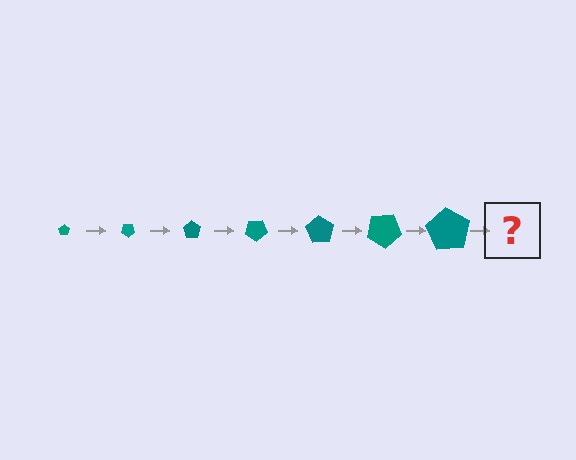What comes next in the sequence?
The next element should be a pentagon, larger than the previous one and rotated 245 degrees from the start.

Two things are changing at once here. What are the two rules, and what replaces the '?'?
The two rules are that the pentagon grows larger each step and it rotates 35 degrees each step. The '?' should be a pentagon, larger than the previous one and rotated 245 degrees from the start.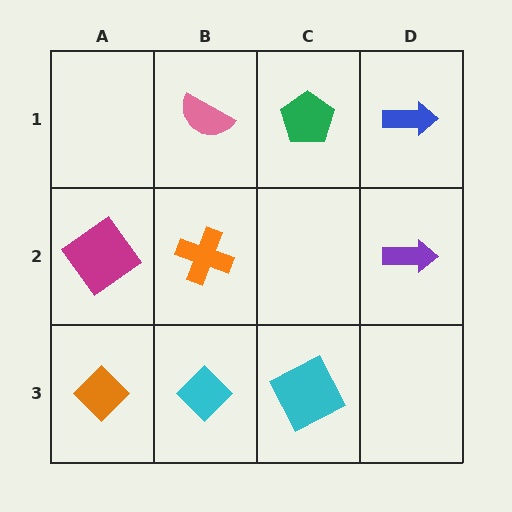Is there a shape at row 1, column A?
No, that cell is empty.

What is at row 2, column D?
A purple arrow.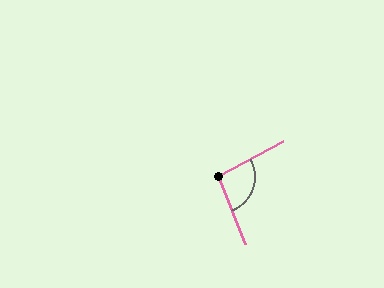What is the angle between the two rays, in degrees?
Approximately 97 degrees.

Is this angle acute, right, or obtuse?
It is obtuse.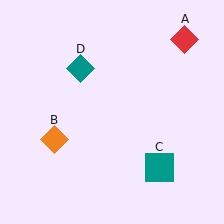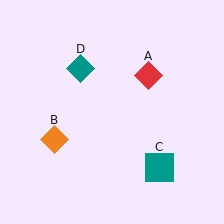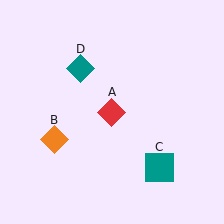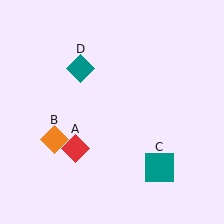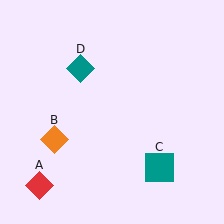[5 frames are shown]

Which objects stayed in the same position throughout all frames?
Orange diamond (object B) and teal square (object C) and teal diamond (object D) remained stationary.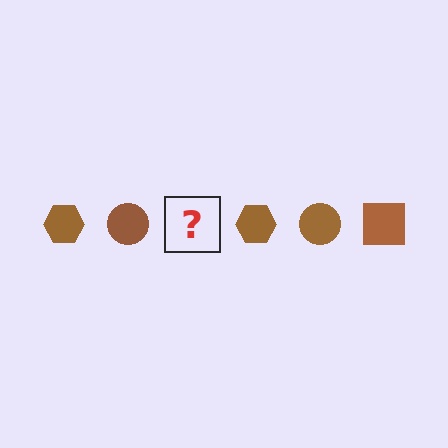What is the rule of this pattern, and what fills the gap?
The rule is that the pattern cycles through hexagon, circle, square shapes in brown. The gap should be filled with a brown square.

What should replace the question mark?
The question mark should be replaced with a brown square.